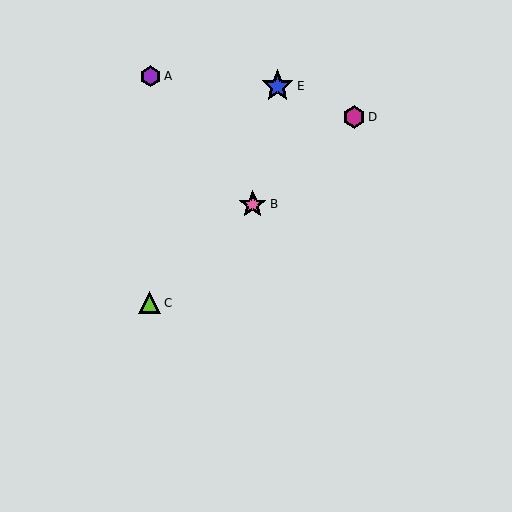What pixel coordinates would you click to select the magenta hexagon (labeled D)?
Click at (354, 117) to select the magenta hexagon D.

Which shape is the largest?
The blue star (labeled E) is the largest.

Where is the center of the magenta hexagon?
The center of the magenta hexagon is at (354, 117).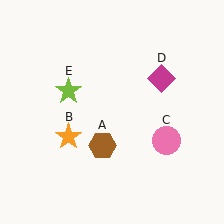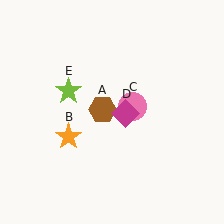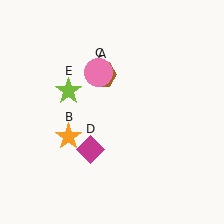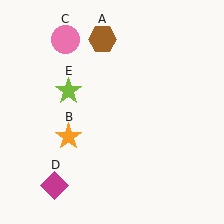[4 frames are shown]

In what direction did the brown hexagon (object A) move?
The brown hexagon (object A) moved up.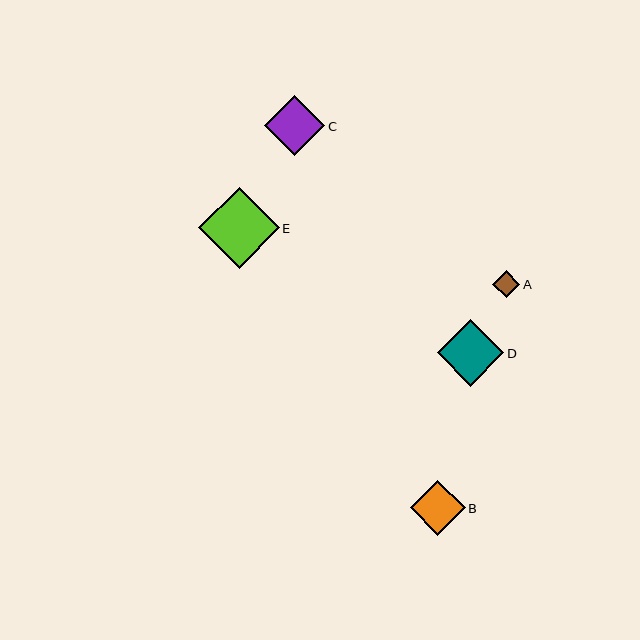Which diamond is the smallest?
Diamond A is the smallest with a size of approximately 27 pixels.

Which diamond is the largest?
Diamond E is the largest with a size of approximately 81 pixels.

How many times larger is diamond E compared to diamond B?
Diamond E is approximately 1.5 times the size of diamond B.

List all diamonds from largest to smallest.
From largest to smallest: E, D, C, B, A.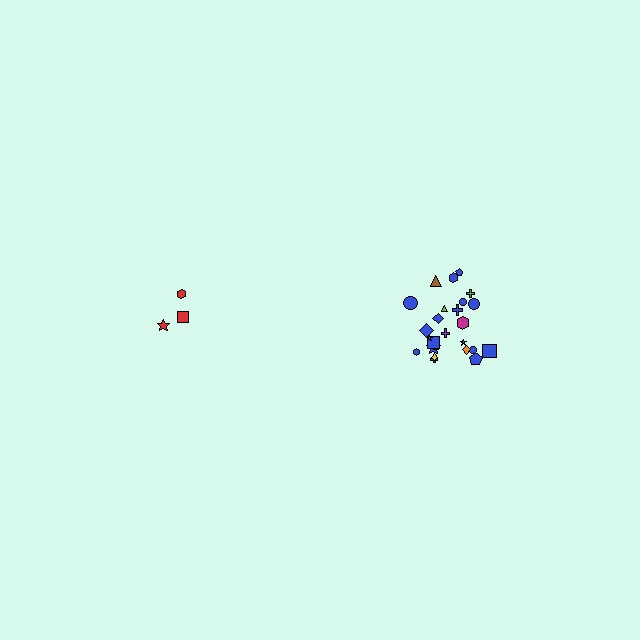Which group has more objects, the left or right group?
The right group.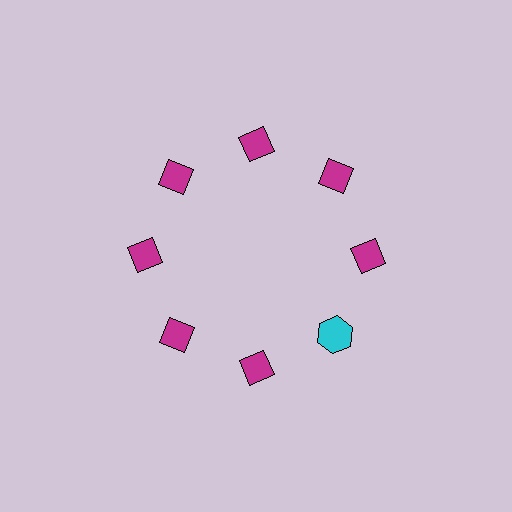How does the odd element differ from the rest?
It differs in both color (cyan instead of magenta) and shape (hexagon instead of diamond).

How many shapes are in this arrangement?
There are 8 shapes arranged in a ring pattern.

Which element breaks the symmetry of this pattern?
The cyan hexagon at roughly the 4 o'clock position breaks the symmetry. All other shapes are magenta diamonds.